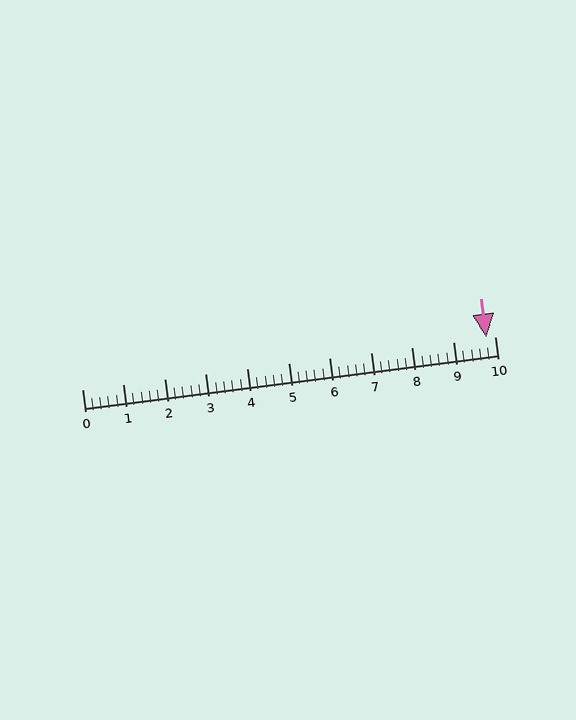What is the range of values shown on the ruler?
The ruler shows values from 0 to 10.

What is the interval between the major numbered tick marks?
The major tick marks are spaced 1 units apart.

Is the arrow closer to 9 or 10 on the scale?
The arrow is closer to 10.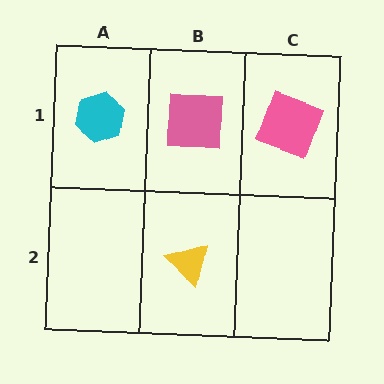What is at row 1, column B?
A pink square.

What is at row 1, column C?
A pink square.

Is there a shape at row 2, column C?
No, that cell is empty.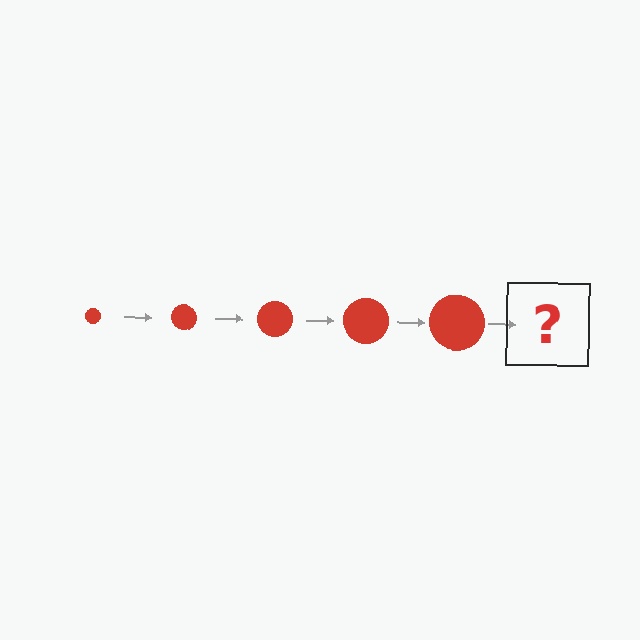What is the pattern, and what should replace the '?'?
The pattern is that the circle gets progressively larger each step. The '?' should be a red circle, larger than the previous one.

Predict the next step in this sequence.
The next step is a red circle, larger than the previous one.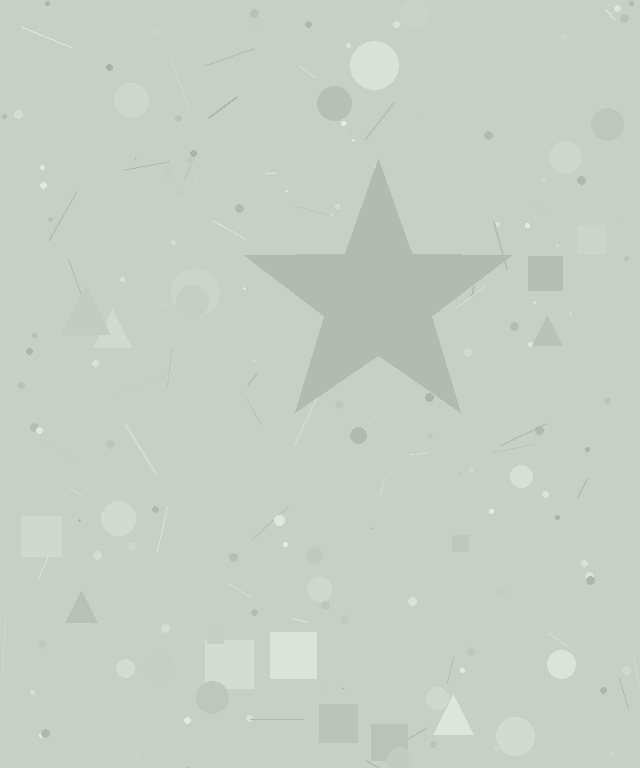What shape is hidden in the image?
A star is hidden in the image.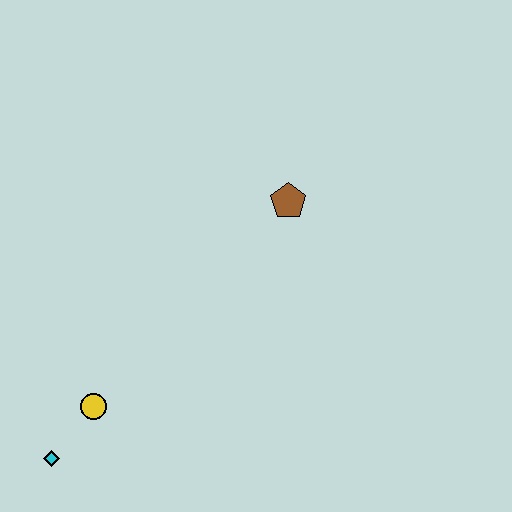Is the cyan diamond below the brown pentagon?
Yes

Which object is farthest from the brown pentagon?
The cyan diamond is farthest from the brown pentagon.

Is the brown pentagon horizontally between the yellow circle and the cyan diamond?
No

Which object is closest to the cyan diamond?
The yellow circle is closest to the cyan diamond.